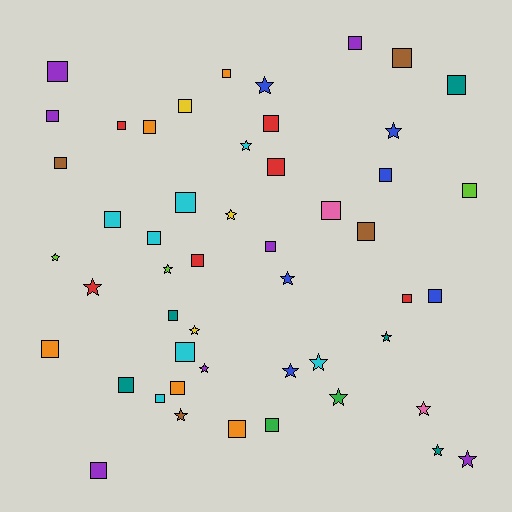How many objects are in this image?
There are 50 objects.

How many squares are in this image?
There are 32 squares.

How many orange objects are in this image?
There are 5 orange objects.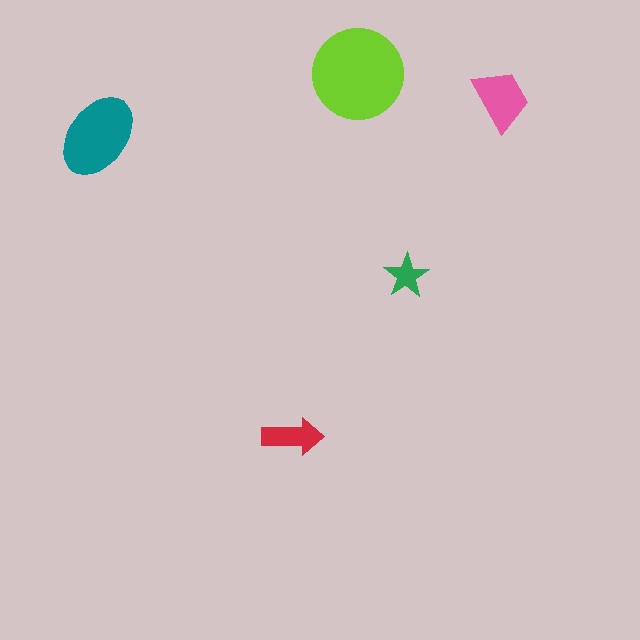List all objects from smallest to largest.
The green star, the red arrow, the pink trapezoid, the teal ellipse, the lime circle.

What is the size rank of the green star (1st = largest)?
5th.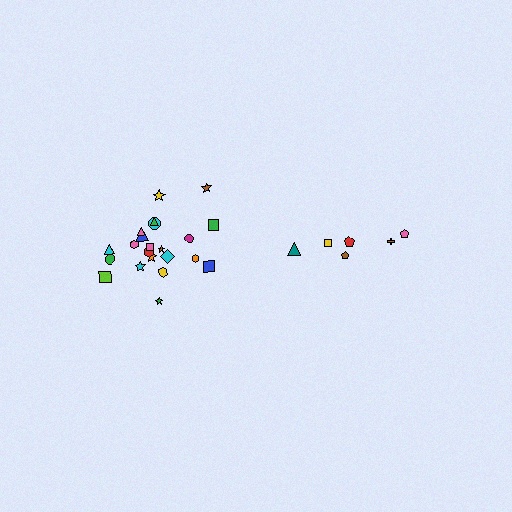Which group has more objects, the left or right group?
The left group.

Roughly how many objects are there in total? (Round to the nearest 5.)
Roughly 30 objects in total.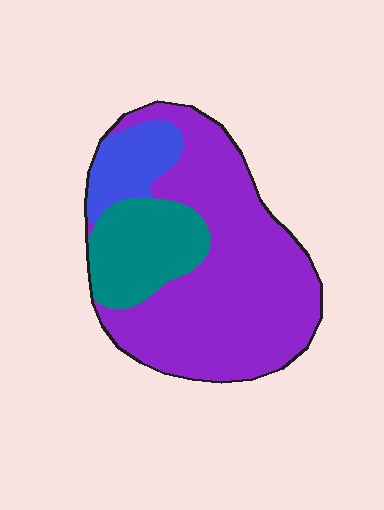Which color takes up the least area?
Blue, at roughly 10%.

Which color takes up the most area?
Purple, at roughly 65%.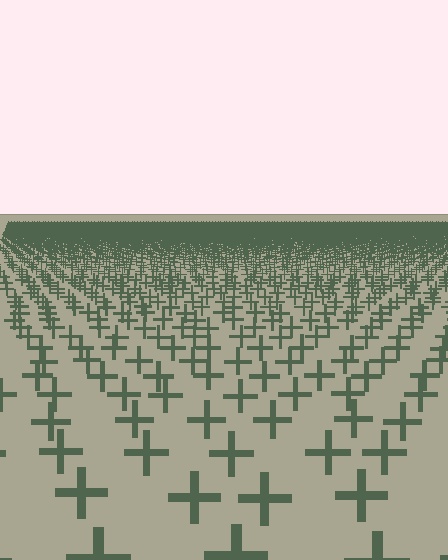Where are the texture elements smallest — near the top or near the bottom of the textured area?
Near the top.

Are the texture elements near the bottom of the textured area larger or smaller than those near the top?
Larger. Near the bottom, elements are closer to the viewer and appear at a bigger on-screen size.